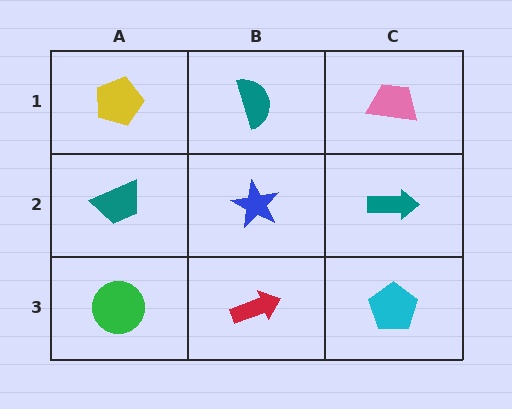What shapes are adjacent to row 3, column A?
A teal trapezoid (row 2, column A), a red arrow (row 3, column B).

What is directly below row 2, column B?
A red arrow.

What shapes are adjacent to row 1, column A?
A teal trapezoid (row 2, column A), a teal semicircle (row 1, column B).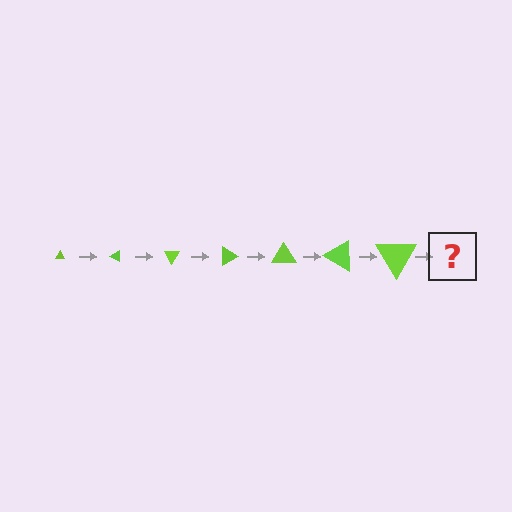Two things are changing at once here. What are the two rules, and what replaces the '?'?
The two rules are that the triangle grows larger each step and it rotates 30 degrees each step. The '?' should be a triangle, larger than the previous one and rotated 210 degrees from the start.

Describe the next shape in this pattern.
It should be a triangle, larger than the previous one and rotated 210 degrees from the start.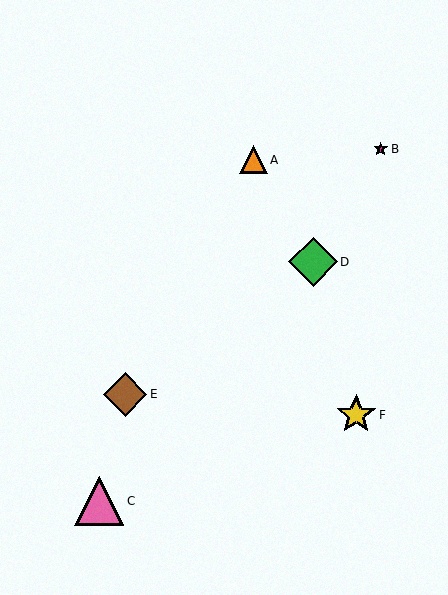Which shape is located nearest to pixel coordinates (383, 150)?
The magenta star (labeled B) at (381, 149) is nearest to that location.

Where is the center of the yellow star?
The center of the yellow star is at (356, 415).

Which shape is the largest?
The pink triangle (labeled C) is the largest.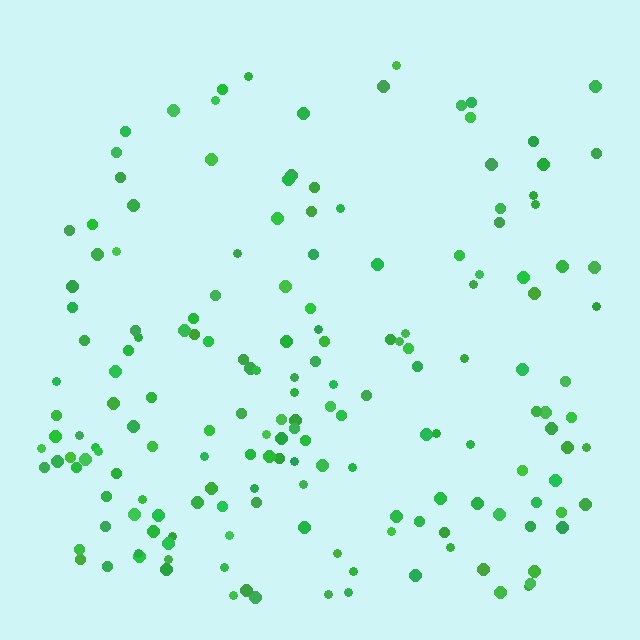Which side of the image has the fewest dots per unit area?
The top.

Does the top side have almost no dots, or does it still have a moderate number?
Still a moderate number, just noticeably fewer than the bottom.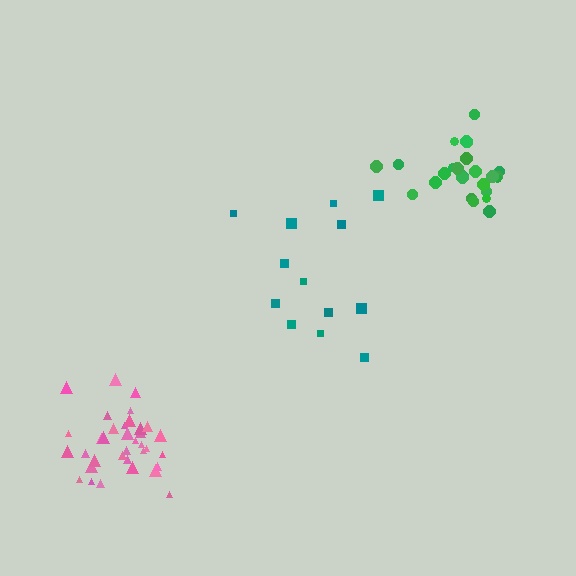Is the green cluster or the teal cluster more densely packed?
Green.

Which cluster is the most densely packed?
Pink.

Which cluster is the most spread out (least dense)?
Teal.